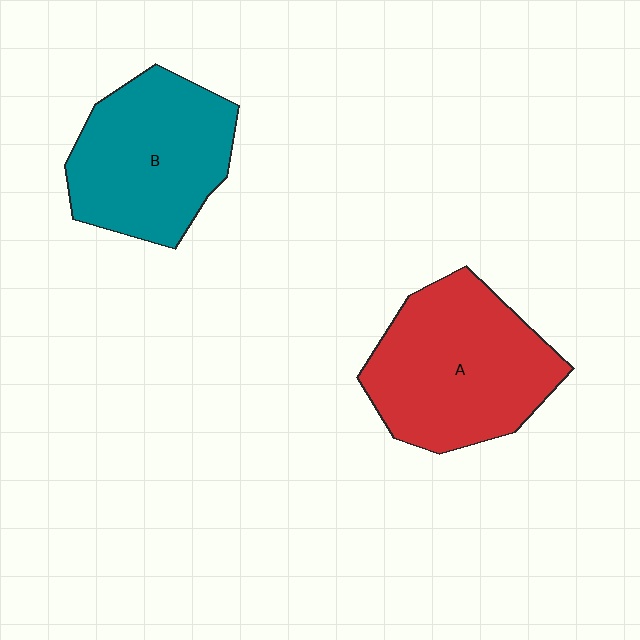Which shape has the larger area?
Shape A (red).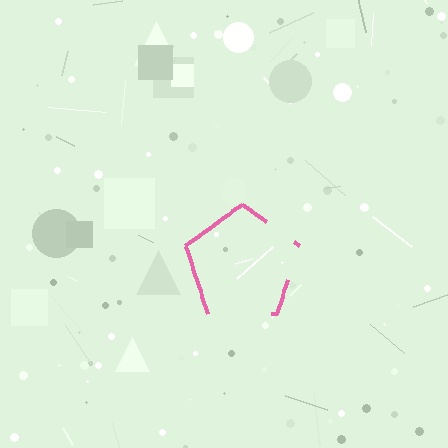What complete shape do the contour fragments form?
The contour fragments form a pentagon.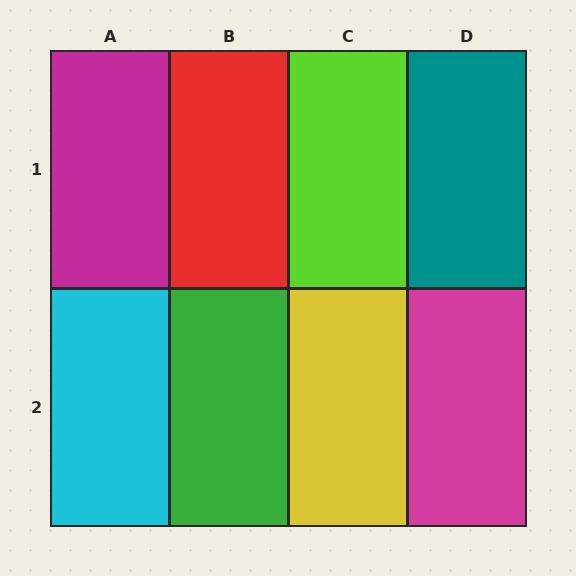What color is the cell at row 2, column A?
Cyan.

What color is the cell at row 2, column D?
Magenta.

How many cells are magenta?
2 cells are magenta.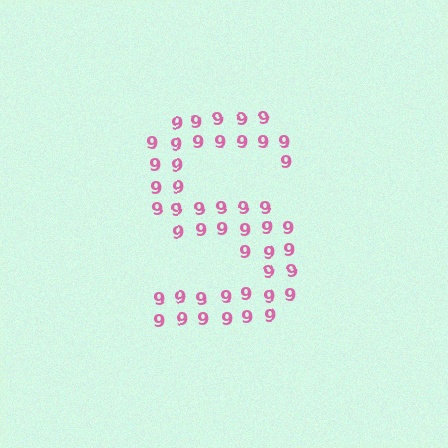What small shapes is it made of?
It is made of small digit 9's.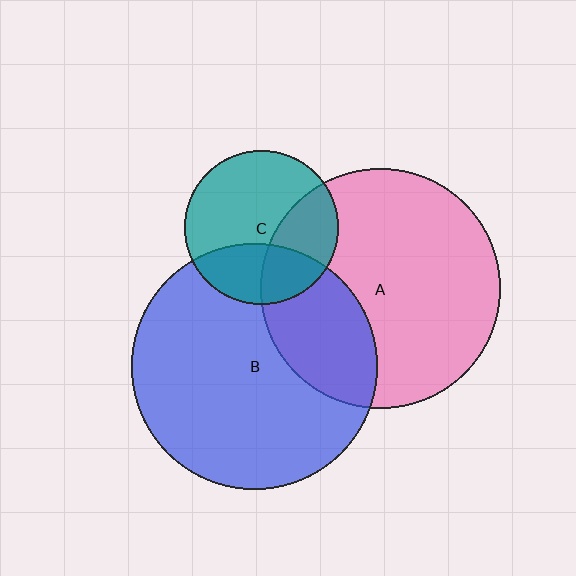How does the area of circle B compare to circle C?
Approximately 2.6 times.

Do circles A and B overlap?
Yes.